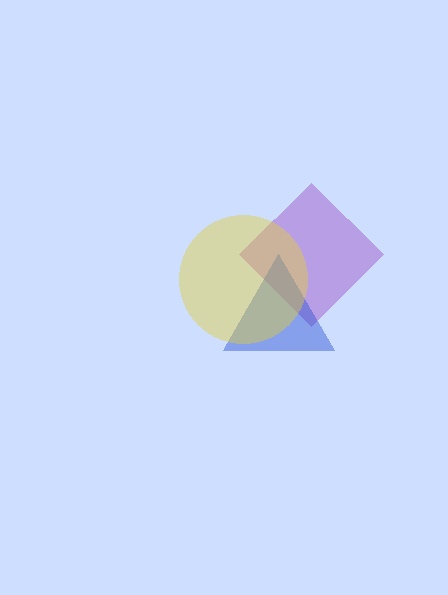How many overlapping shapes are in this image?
There are 3 overlapping shapes in the image.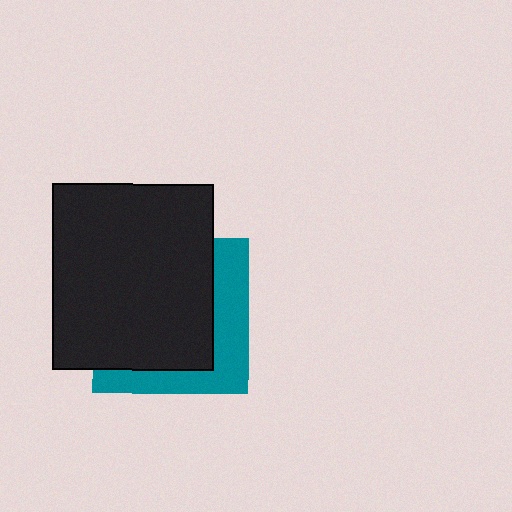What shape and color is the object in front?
The object in front is a black rectangle.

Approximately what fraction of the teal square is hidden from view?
Roughly 66% of the teal square is hidden behind the black rectangle.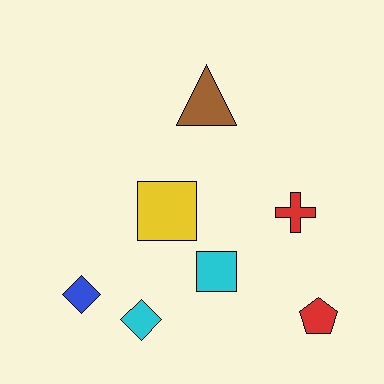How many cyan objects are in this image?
There are 2 cyan objects.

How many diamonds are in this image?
There are 2 diamonds.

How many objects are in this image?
There are 7 objects.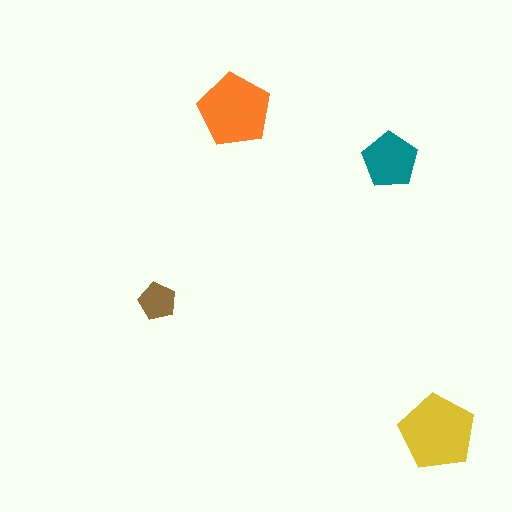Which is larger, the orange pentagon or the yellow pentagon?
The yellow one.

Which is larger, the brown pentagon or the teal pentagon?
The teal one.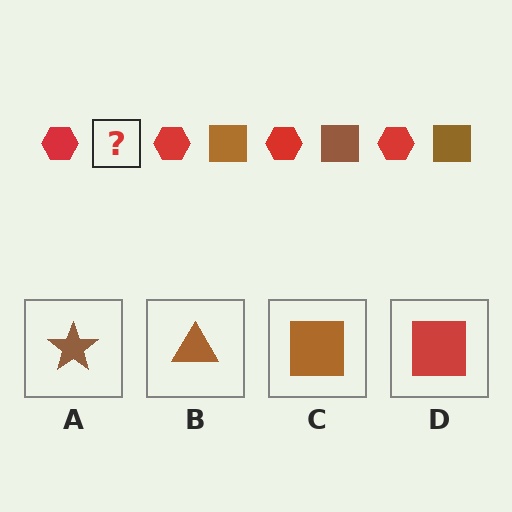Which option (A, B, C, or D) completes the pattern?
C.